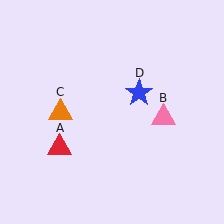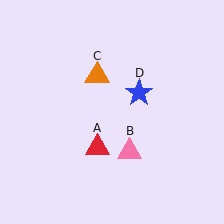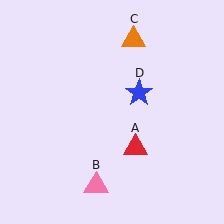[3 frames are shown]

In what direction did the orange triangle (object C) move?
The orange triangle (object C) moved up and to the right.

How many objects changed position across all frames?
3 objects changed position: red triangle (object A), pink triangle (object B), orange triangle (object C).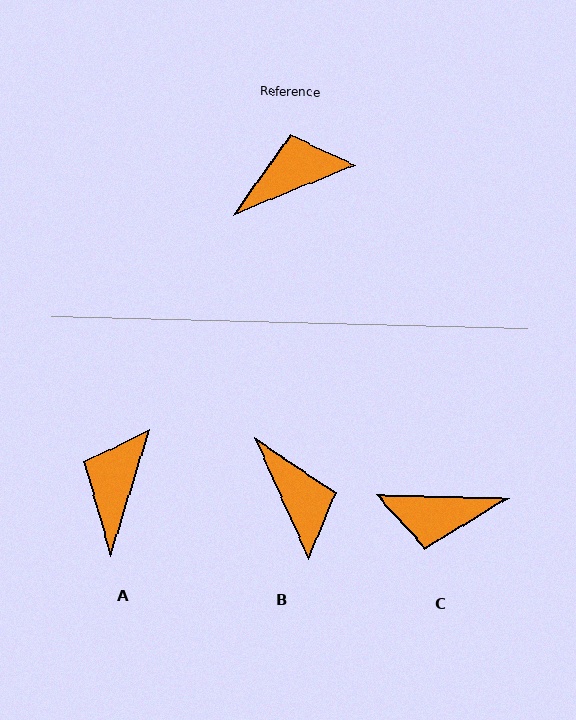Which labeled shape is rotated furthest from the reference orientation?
C, about 157 degrees away.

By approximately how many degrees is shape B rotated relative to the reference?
Approximately 88 degrees clockwise.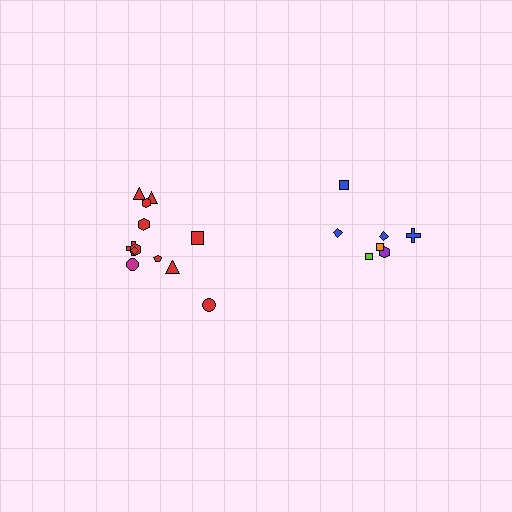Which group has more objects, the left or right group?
The left group.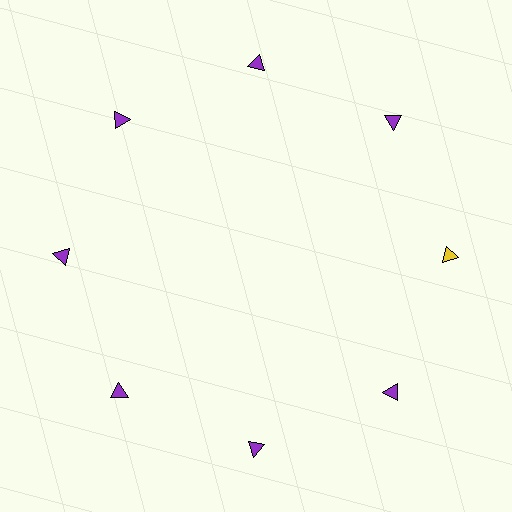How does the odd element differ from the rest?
It has a different color: yellow instead of purple.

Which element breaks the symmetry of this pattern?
The yellow triangle at roughly the 3 o'clock position breaks the symmetry. All other shapes are purple triangles.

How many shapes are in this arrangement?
There are 8 shapes arranged in a ring pattern.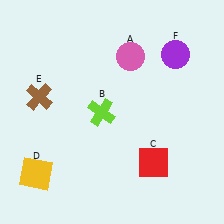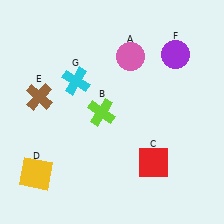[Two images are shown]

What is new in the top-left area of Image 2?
A cyan cross (G) was added in the top-left area of Image 2.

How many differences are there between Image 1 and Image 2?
There is 1 difference between the two images.